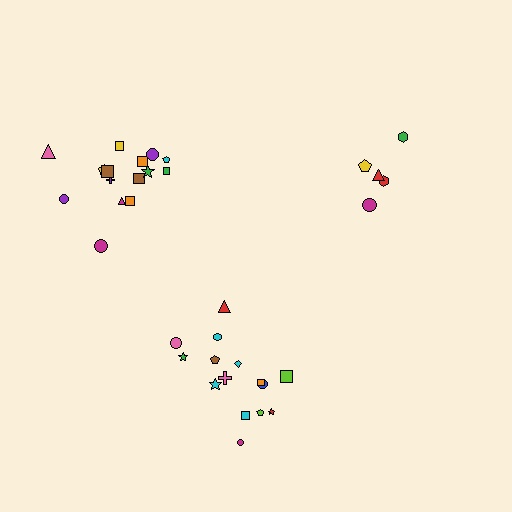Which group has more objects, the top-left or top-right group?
The top-left group.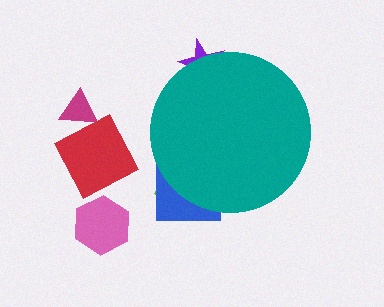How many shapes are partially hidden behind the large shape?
3 shapes are partially hidden.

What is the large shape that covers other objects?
A teal circle.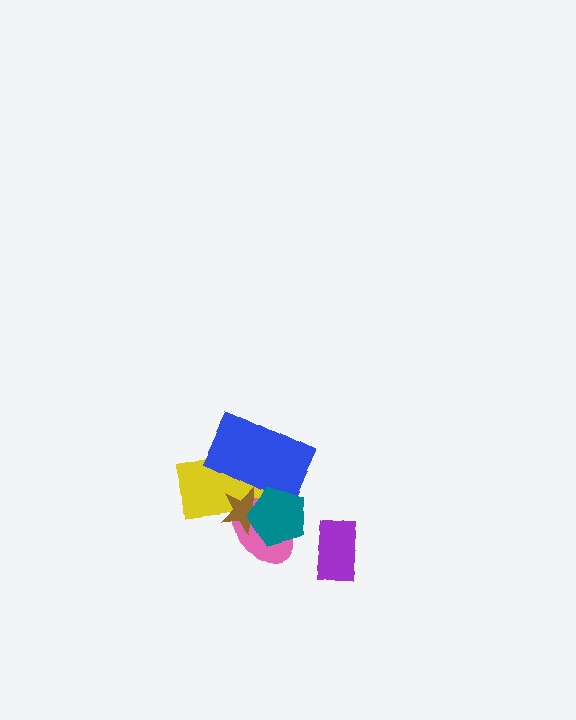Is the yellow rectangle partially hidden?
Yes, it is partially covered by another shape.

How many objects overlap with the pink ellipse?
4 objects overlap with the pink ellipse.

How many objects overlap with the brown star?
4 objects overlap with the brown star.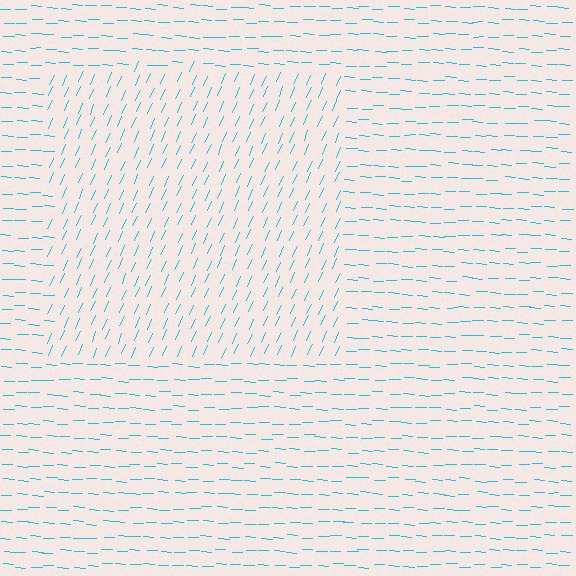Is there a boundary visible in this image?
Yes, there is a texture boundary formed by a change in line orientation.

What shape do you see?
I see a rectangle.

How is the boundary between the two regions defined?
The boundary is defined purely by a change in line orientation (approximately 68 degrees difference). All lines are the same color and thickness.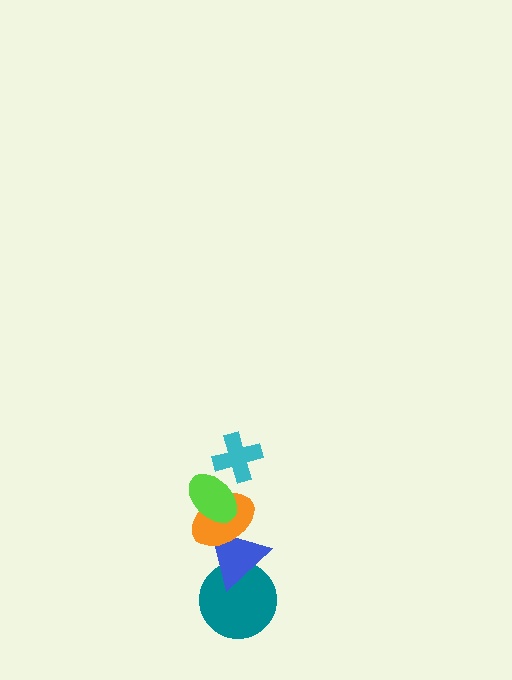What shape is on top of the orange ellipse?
The lime ellipse is on top of the orange ellipse.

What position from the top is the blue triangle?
The blue triangle is 4th from the top.